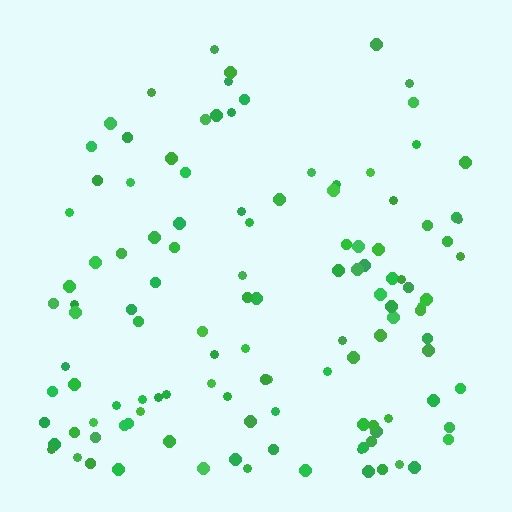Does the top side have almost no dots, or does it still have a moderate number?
Still a moderate number, just noticeably fewer than the bottom.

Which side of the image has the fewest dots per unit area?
The top.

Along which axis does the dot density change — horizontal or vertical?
Vertical.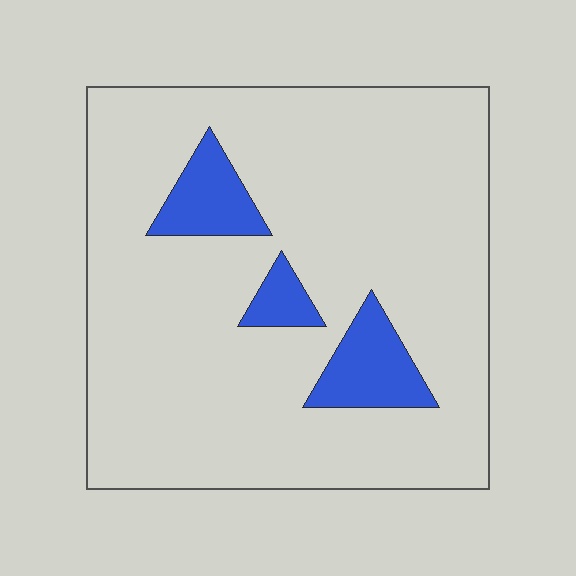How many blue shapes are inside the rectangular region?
3.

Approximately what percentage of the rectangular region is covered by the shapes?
Approximately 10%.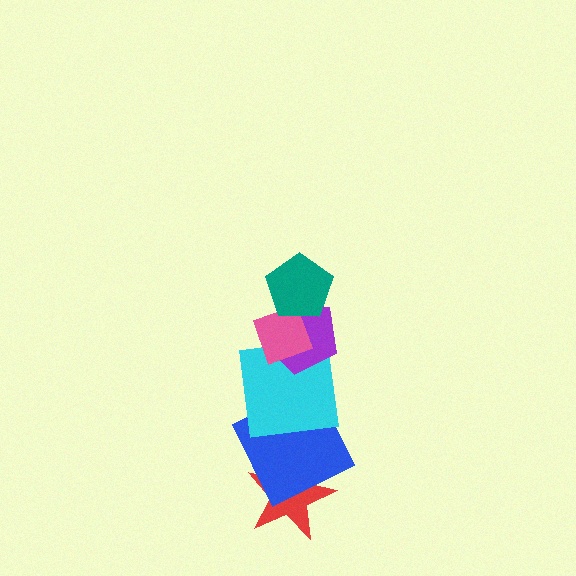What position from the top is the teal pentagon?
The teal pentagon is 1st from the top.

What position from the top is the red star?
The red star is 6th from the top.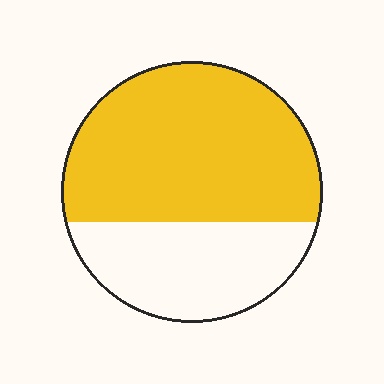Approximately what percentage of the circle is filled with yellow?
Approximately 65%.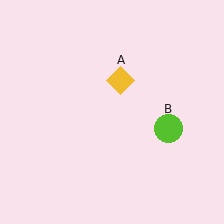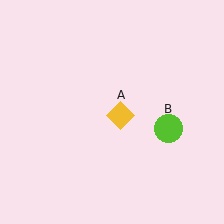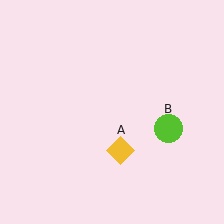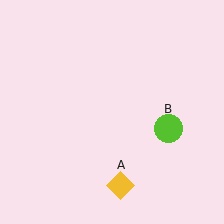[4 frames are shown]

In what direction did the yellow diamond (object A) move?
The yellow diamond (object A) moved down.